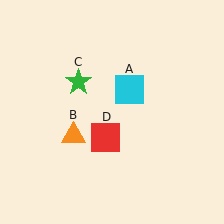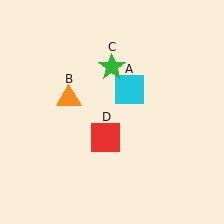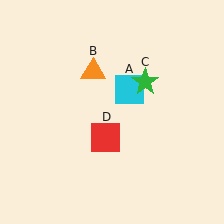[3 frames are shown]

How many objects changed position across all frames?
2 objects changed position: orange triangle (object B), green star (object C).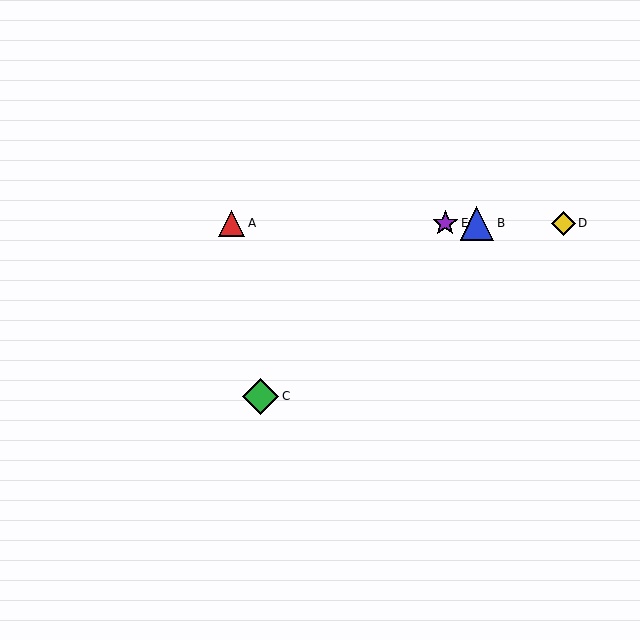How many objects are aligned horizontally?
4 objects (A, B, D, E) are aligned horizontally.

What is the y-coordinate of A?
Object A is at y≈223.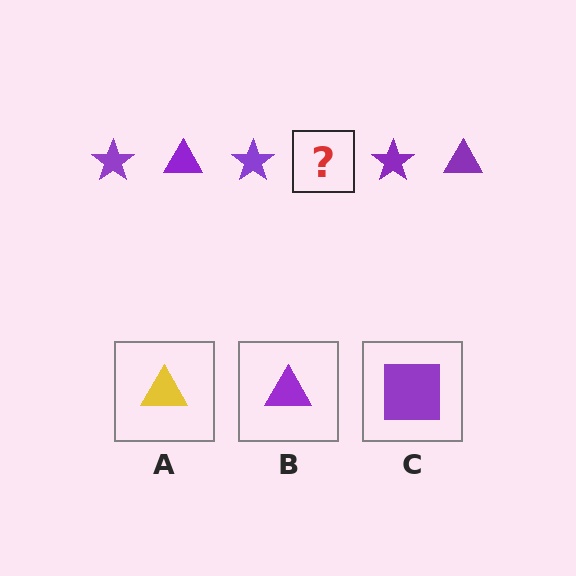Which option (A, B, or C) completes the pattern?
B.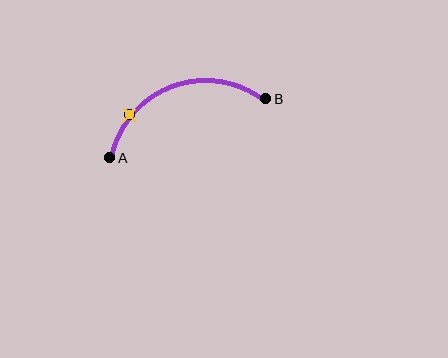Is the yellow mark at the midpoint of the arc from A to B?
No. The yellow mark lies on the arc but is closer to endpoint A. The arc midpoint would be at the point on the curve equidistant along the arc from both A and B.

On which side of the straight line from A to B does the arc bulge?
The arc bulges above the straight line connecting A and B.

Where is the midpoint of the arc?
The arc midpoint is the point on the curve farthest from the straight line joining A and B. It sits above that line.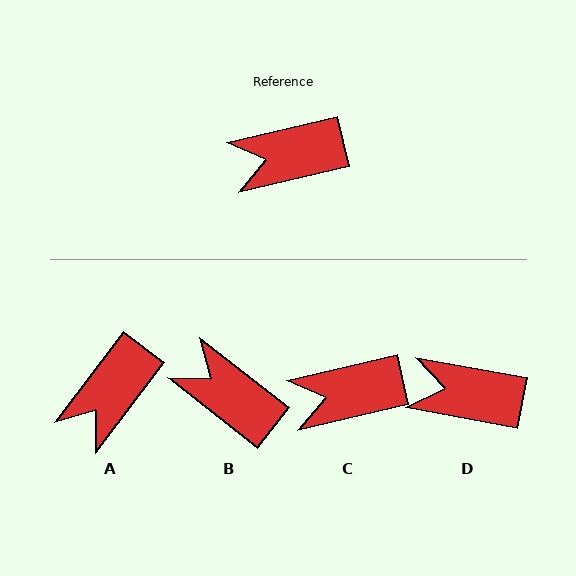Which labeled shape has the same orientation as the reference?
C.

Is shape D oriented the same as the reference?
No, it is off by about 23 degrees.